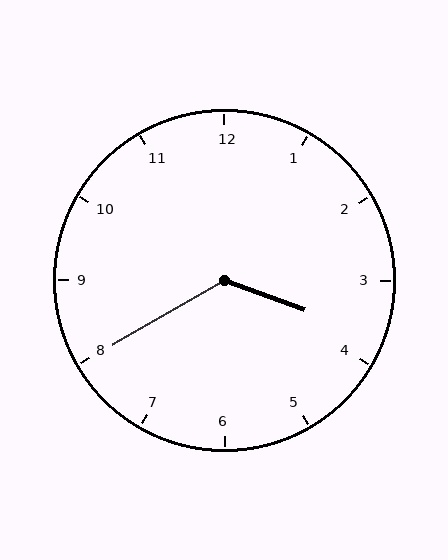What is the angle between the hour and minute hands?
Approximately 130 degrees.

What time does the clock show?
3:40.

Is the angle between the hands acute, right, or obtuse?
It is obtuse.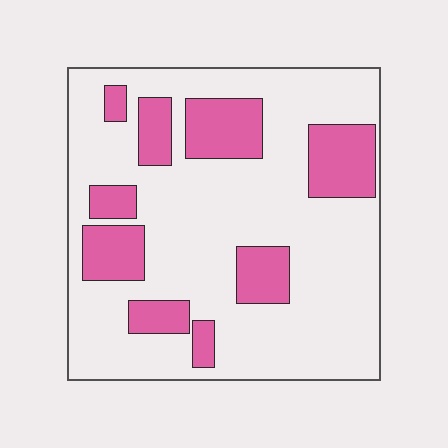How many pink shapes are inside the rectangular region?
9.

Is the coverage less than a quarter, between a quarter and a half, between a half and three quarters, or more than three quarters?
Less than a quarter.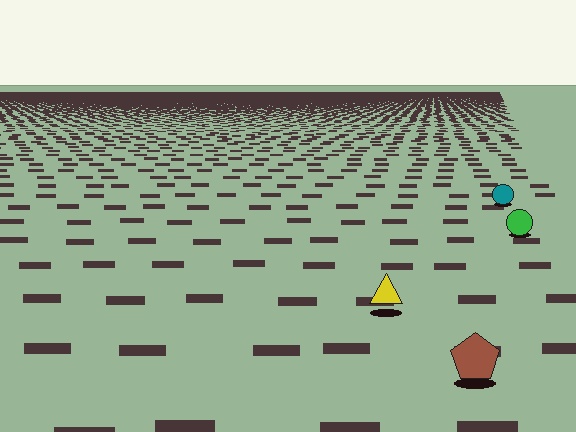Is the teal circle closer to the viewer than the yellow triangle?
No. The yellow triangle is closer — you can tell from the texture gradient: the ground texture is coarser near it.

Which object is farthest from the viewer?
The teal circle is farthest from the viewer. It appears smaller and the ground texture around it is denser.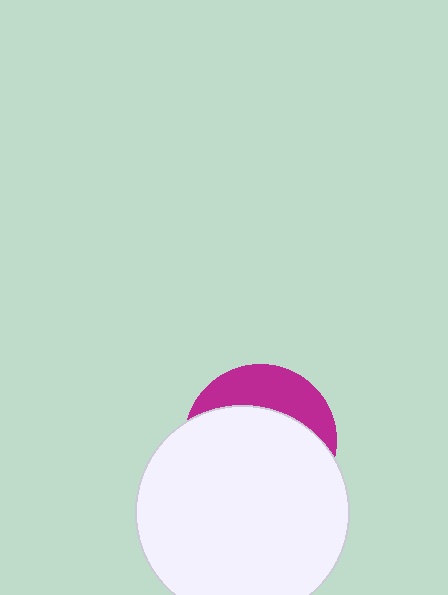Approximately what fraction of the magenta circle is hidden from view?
Roughly 69% of the magenta circle is hidden behind the white circle.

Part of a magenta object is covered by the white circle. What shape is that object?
It is a circle.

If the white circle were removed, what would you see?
You would see the complete magenta circle.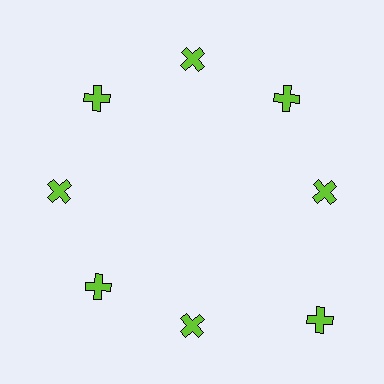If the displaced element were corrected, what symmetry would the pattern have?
It would have 8-fold rotational symmetry — the pattern would map onto itself every 45 degrees.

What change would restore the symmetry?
The symmetry would be restored by moving it inward, back onto the ring so that all 8 crosses sit at equal angles and equal distance from the center.